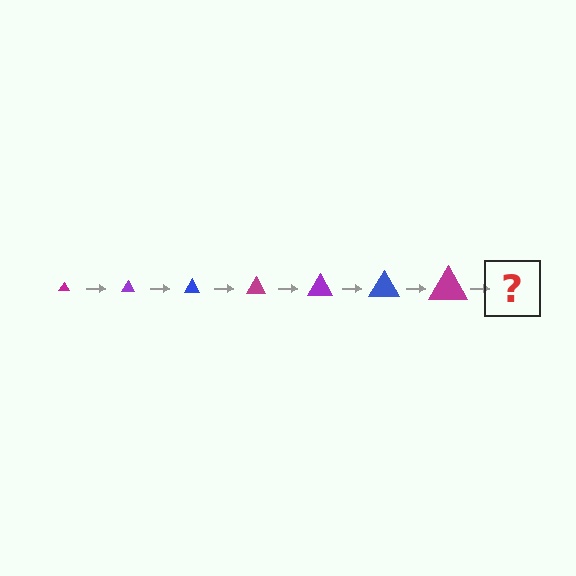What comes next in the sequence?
The next element should be a purple triangle, larger than the previous one.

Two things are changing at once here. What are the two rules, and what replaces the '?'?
The two rules are that the triangle grows larger each step and the color cycles through magenta, purple, and blue. The '?' should be a purple triangle, larger than the previous one.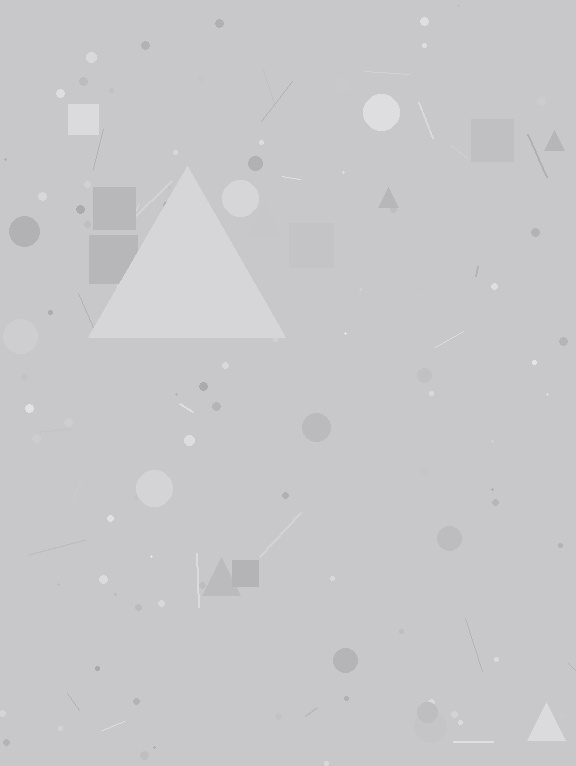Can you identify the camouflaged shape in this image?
The camouflaged shape is a triangle.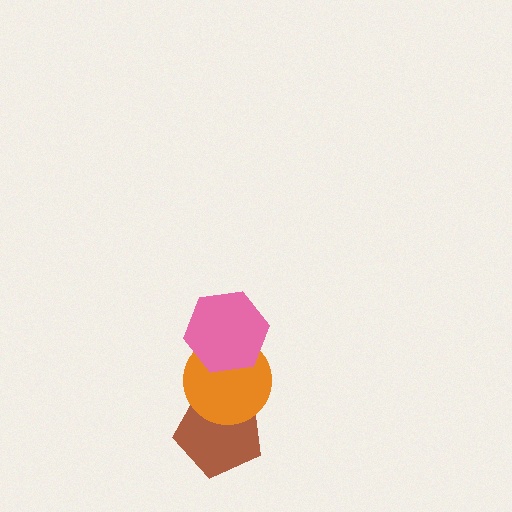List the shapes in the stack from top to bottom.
From top to bottom: the pink hexagon, the orange circle, the brown pentagon.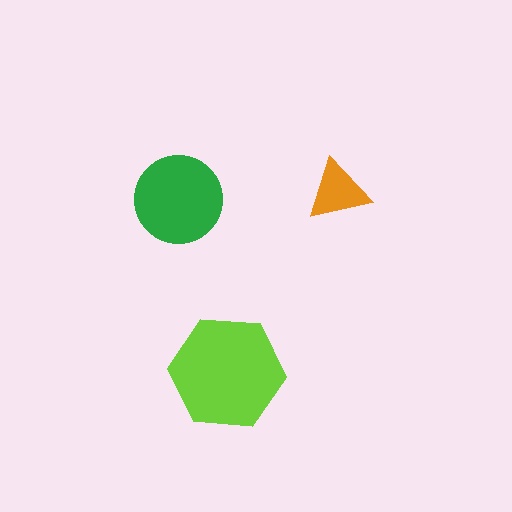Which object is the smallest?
The orange triangle.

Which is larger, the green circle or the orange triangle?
The green circle.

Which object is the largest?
The lime hexagon.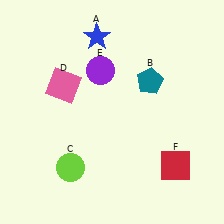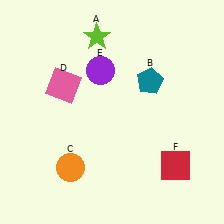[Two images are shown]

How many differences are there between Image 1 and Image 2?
There are 2 differences between the two images.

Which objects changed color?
A changed from blue to lime. C changed from lime to orange.